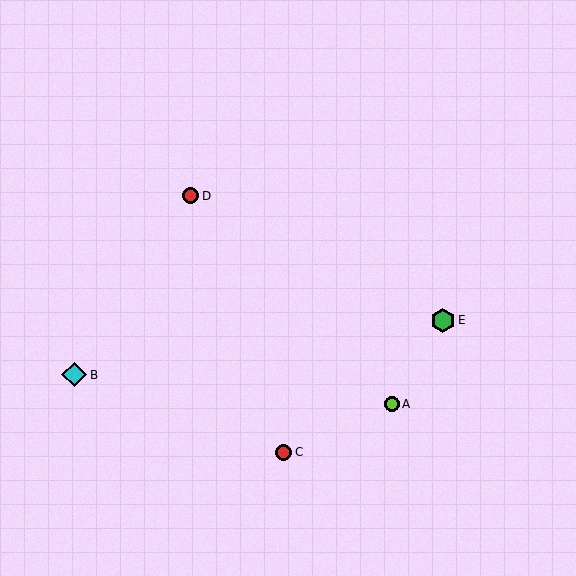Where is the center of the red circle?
The center of the red circle is at (284, 452).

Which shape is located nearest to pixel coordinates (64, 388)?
The cyan diamond (labeled B) at (74, 375) is nearest to that location.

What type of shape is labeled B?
Shape B is a cyan diamond.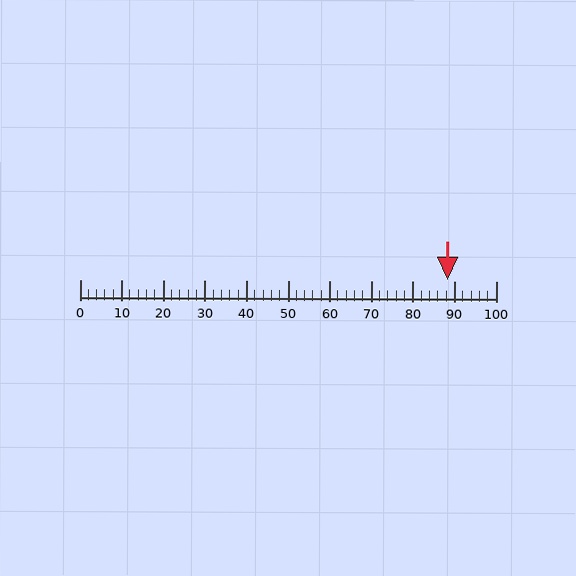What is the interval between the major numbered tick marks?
The major tick marks are spaced 10 units apart.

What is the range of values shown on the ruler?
The ruler shows values from 0 to 100.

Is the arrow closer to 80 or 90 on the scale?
The arrow is closer to 90.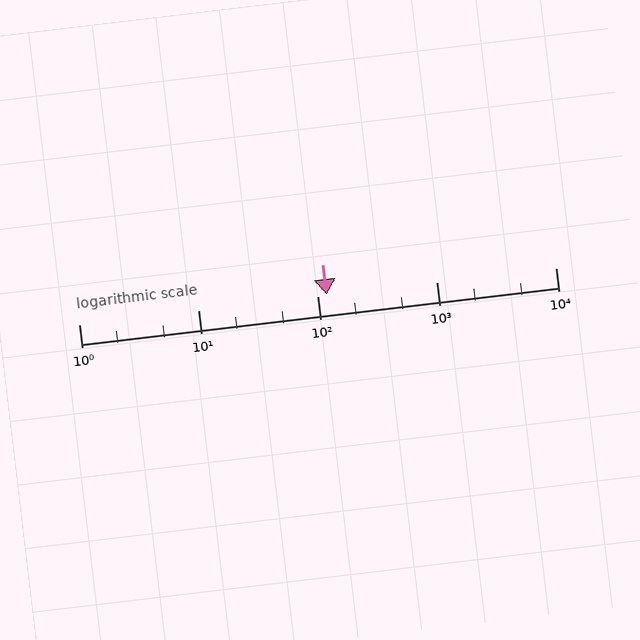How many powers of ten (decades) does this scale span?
The scale spans 4 decades, from 1 to 10000.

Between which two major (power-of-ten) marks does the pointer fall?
The pointer is between 100 and 1000.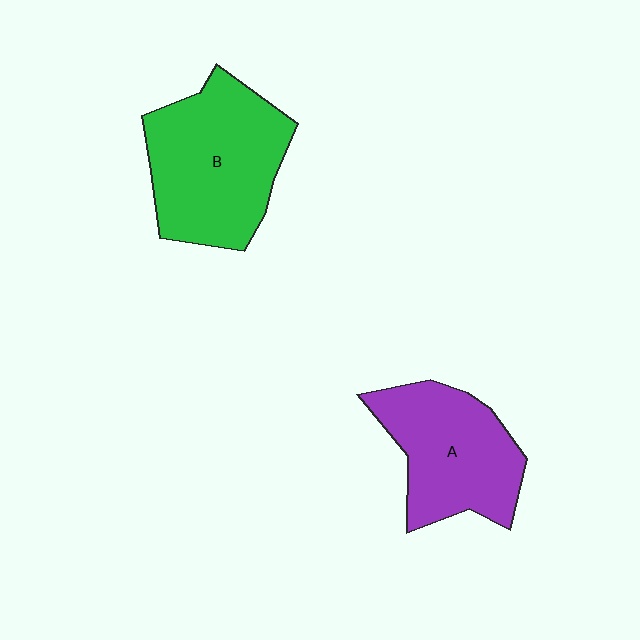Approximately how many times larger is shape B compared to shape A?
Approximately 1.2 times.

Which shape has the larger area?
Shape B (green).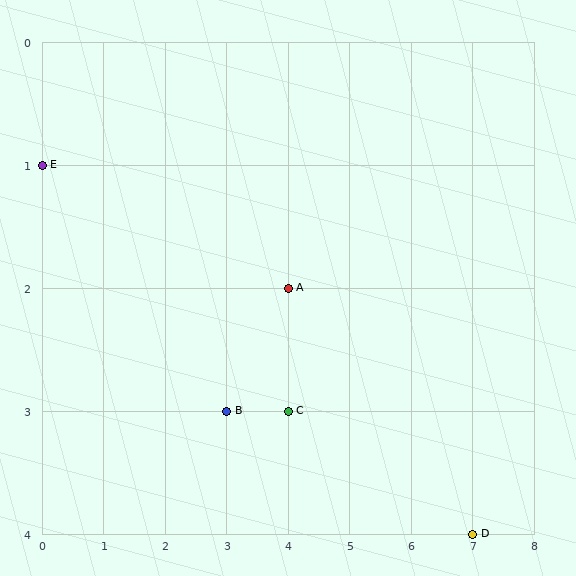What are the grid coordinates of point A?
Point A is at grid coordinates (4, 2).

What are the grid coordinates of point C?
Point C is at grid coordinates (4, 3).